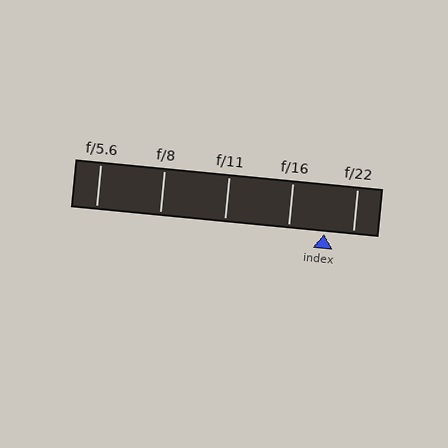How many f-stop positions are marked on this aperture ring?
There are 5 f-stop positions marked.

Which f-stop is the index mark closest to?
The index mark is closest to f/22.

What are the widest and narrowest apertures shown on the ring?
The widest aperture shown is f/5.6 and the narrowest is f/22.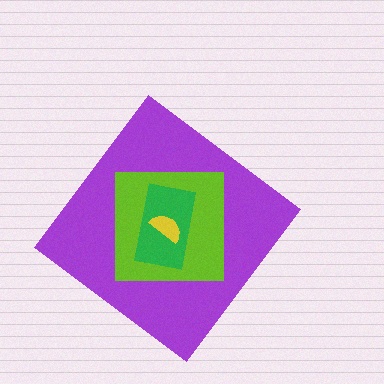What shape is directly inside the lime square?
The green rectangle.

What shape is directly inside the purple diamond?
The lime square.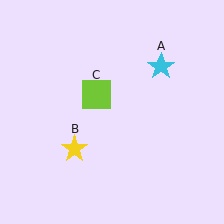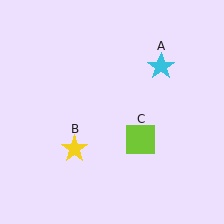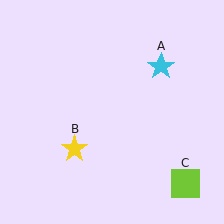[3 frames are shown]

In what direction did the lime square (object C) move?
The lime square (object C) moved down and to the right.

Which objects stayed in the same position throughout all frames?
Cyan star (object A) and yellow star (object B) remained stationary.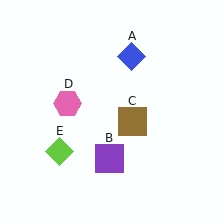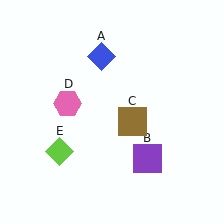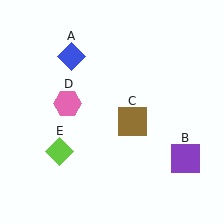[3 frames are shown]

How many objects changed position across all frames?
2 objects changed position: blue diamond (object A), purple square (object B).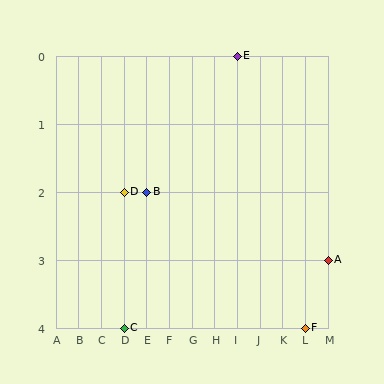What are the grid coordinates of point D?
Point D is at grid coordinates (D, 2).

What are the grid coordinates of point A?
Point A is at grid coordinates (M, 3).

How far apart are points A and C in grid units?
Points A and C are 9 columns and 1 row apart (about 9.1 grid units diagonally).